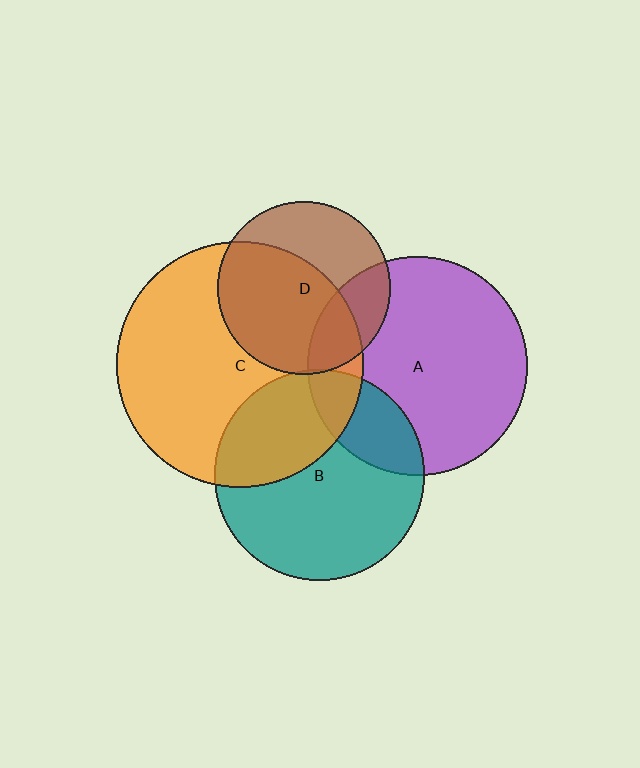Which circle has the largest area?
Circle C (orange).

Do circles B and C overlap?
Yes.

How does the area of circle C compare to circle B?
Approximately 1.4 times.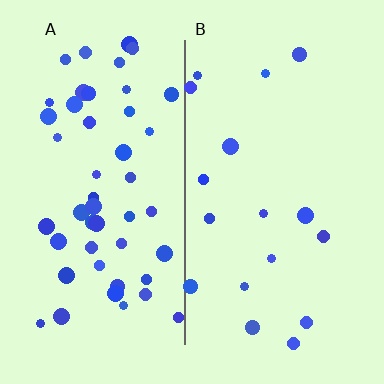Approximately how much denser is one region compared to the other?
Approximately 2.8× — region A over region B.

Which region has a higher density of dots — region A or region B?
A (the left).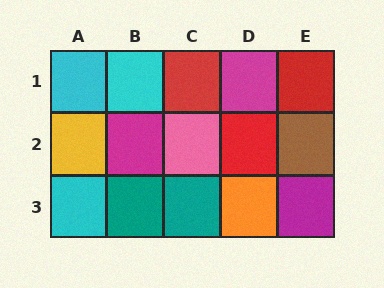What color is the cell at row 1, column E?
Red.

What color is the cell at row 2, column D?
Red.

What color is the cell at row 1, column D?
Magenta.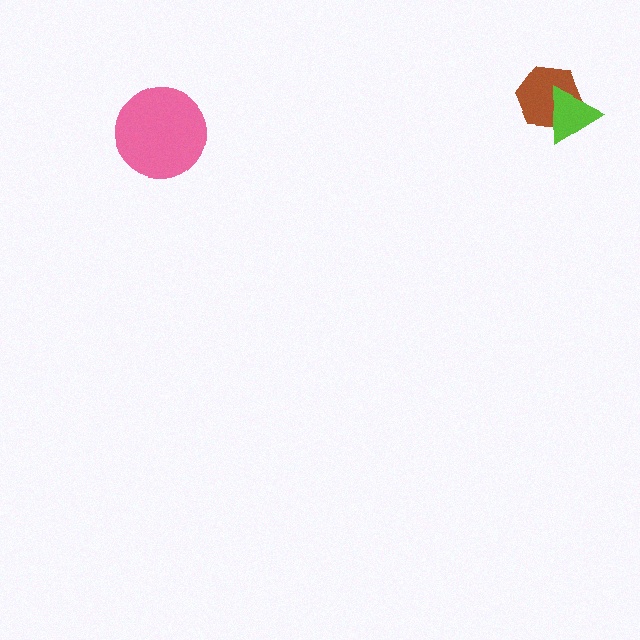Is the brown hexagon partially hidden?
Yes, it is partially covered by another shape.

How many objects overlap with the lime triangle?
1 object overlaps with the lime triangle.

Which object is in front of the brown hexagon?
The lime triangle is in front of the brown hexagon.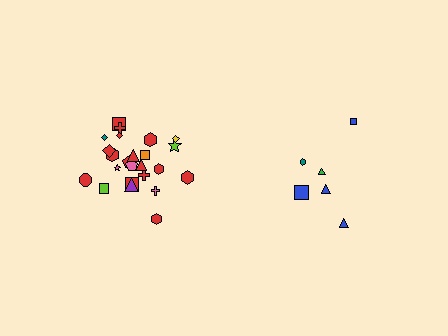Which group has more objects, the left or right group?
The left group.